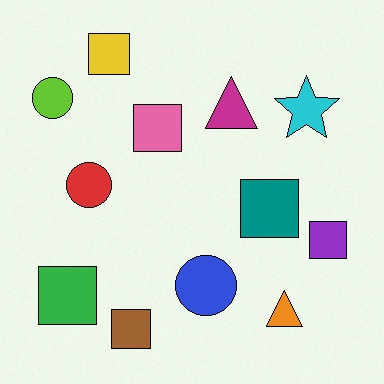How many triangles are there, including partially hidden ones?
There are 2 triangles.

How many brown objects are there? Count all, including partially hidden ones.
There is 1 brown object.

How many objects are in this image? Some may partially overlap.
There are 12 objects.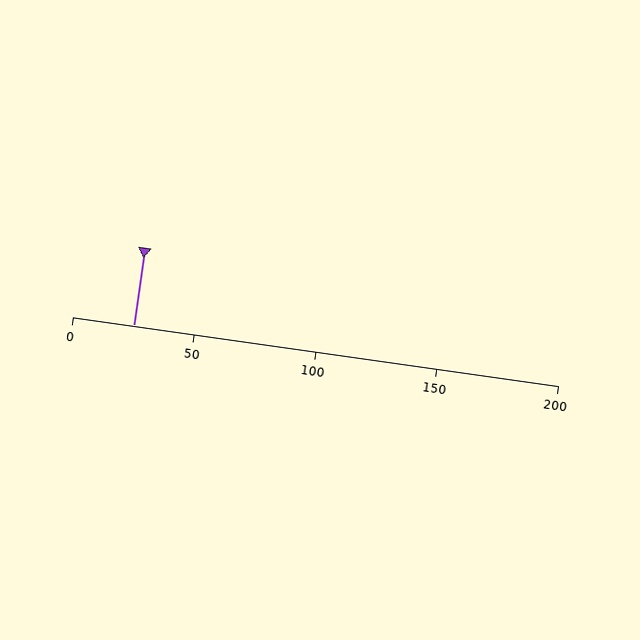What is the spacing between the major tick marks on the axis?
The major ticks are spaced 50 apart.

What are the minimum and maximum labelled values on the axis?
The axis runs from 0 to 200.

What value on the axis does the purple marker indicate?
The marker indicates approximately 25.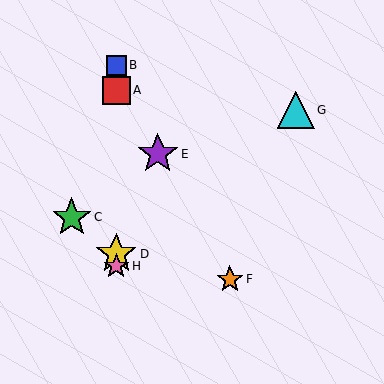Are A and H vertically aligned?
Yes, both are at x≈116.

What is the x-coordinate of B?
Object B is at x≈116.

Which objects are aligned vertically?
Objects A, B, D, H are aligned vertically.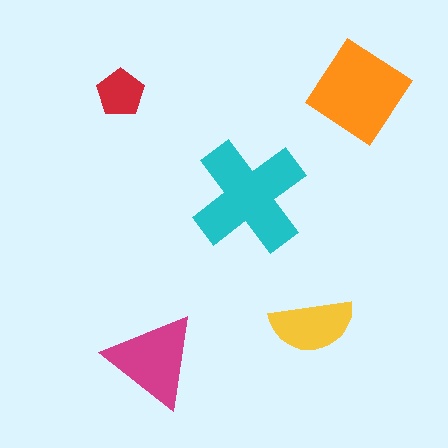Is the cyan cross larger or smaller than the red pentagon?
Larger.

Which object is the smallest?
The red pentagon.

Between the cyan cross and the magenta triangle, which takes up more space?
The cyan cross.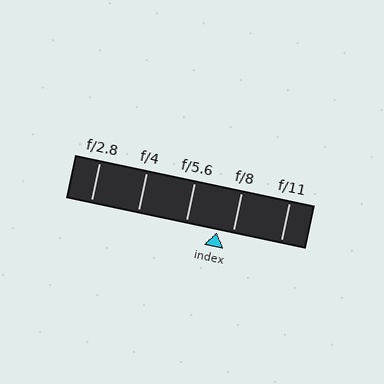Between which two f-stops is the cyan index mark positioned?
The index mark is between f/5.6 and f/8.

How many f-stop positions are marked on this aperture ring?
There are 5 f-stop positions marked.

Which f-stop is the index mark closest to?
The index mark is closest to f/8.